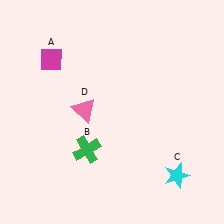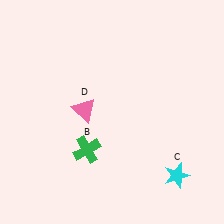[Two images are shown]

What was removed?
The magenta diamond (A) was removed in Image 2.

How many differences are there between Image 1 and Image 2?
There is 1 difference between the two images.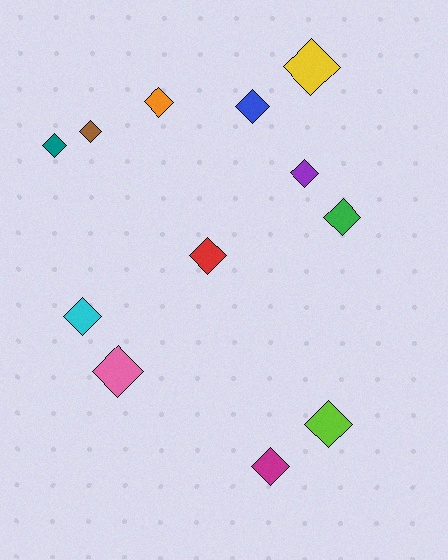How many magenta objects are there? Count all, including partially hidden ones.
There is 1 magenta object.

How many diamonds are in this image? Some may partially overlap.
There are 12 diamonds.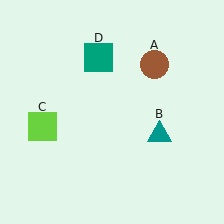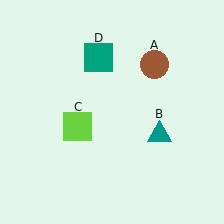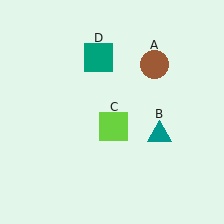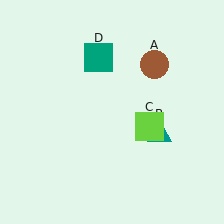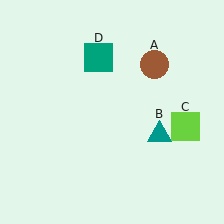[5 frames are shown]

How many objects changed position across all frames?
1 object changed position: lime square (object C).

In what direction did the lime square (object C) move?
The lime square (object C) moved right.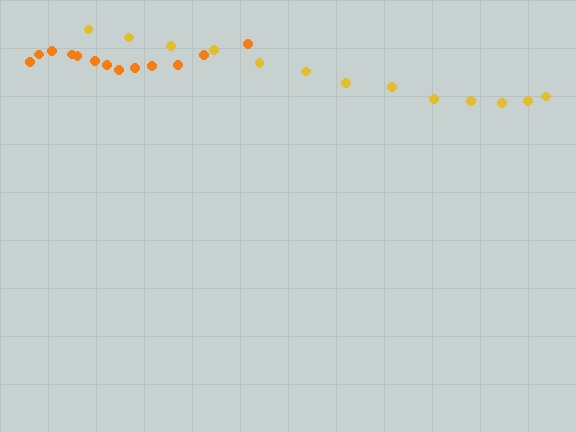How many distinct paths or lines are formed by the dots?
There are 2 distinct paths.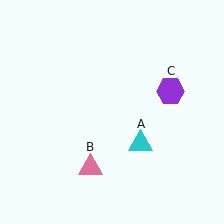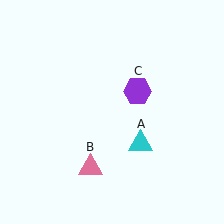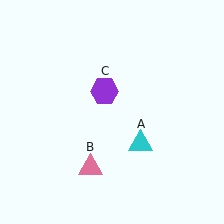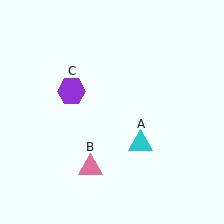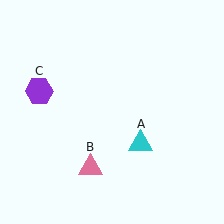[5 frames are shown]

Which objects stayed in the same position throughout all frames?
Cyan triangle (object A) and pink triangle (object B) remained stationary.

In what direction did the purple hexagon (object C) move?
The purple hexagon (object C) moved left.